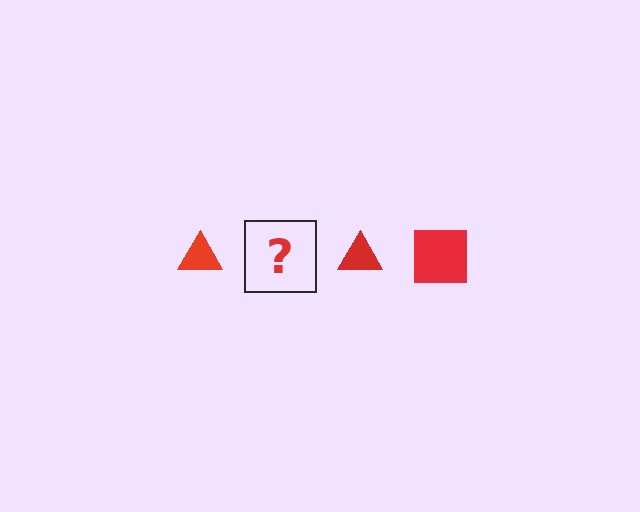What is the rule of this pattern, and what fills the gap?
The rule is that the pattern cycles through triangle, square shapes in red. The gap should be filled with a red square.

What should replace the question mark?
The question mark should be replaced with a red square.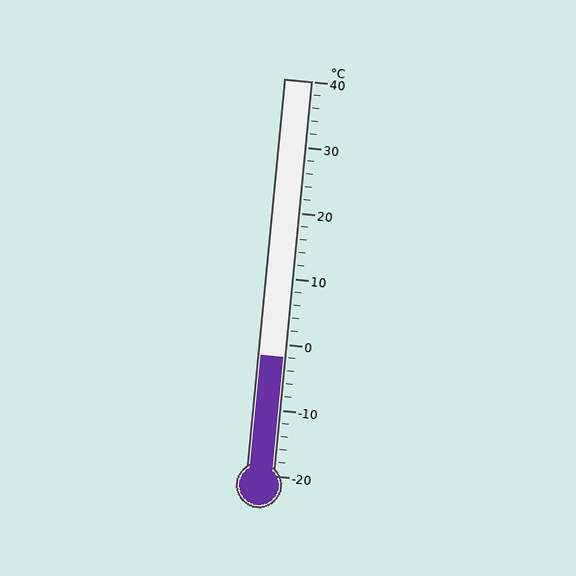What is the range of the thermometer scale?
The thermometer scale ranges from -20°C to 40°C.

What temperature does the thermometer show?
The thermometer shows approximately -2°C.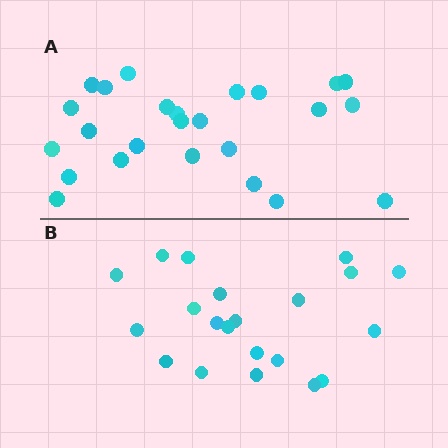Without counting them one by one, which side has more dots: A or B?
Region A (the top region) has more dots.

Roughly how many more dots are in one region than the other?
Region A has about 4 more dots than region B.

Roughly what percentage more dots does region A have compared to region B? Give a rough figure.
About 20% more.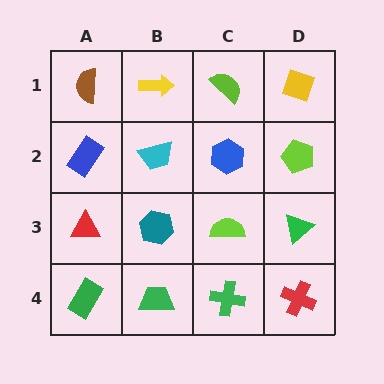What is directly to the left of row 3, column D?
A lime semicircle.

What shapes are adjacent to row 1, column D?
A lime pentagon (row 2, column D), a lime semicircle (row 1, column C).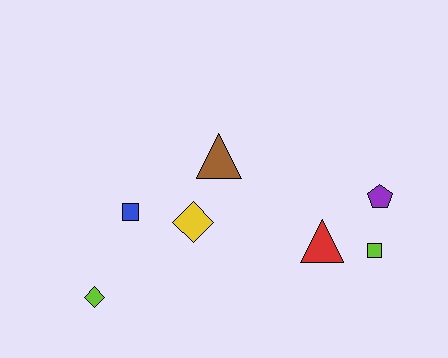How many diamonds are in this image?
There are 2 diamonds.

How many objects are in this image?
There are 7 objects.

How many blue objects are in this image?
There is 1 blue object.